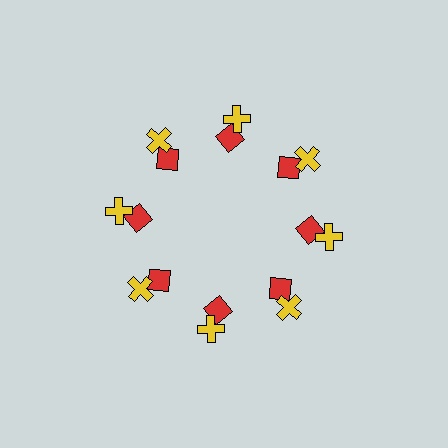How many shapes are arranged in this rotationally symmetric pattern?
There are 16 shapes, arranged in 8 groups of 2.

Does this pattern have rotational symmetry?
Yes, this pattern has 8-fold rotational symmetry. It looks the same after rotating 45 degrees around the center.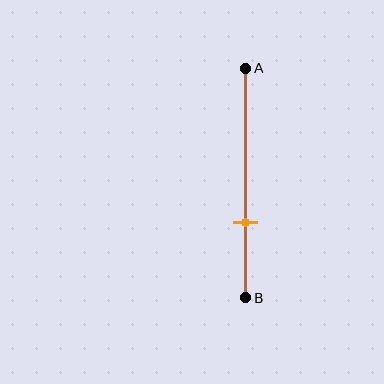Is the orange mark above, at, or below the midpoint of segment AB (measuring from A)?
The orange mark is below the midpoint of segment AB.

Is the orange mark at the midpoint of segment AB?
No, the mark is at about 65% from A, not at the 50% midpoint.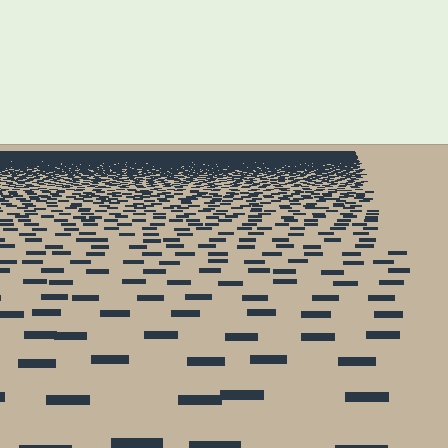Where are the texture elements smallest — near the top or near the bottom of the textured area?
Near the top.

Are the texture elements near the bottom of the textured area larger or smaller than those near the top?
Larger. Near the bottom, elements are closer to the viewer and appear at a bigger on-screen size.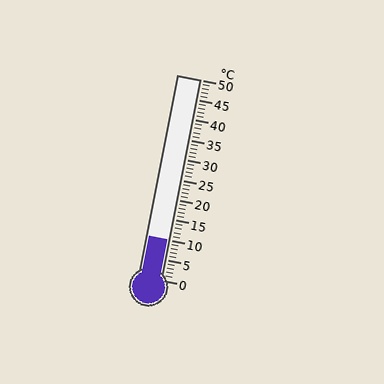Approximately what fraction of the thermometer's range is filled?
The thermometer is filled to approximately 20% of its range.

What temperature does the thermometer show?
The thermometer shows approximately 10°C.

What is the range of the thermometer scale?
The thermometer scale ranges from 0°C to 50°C.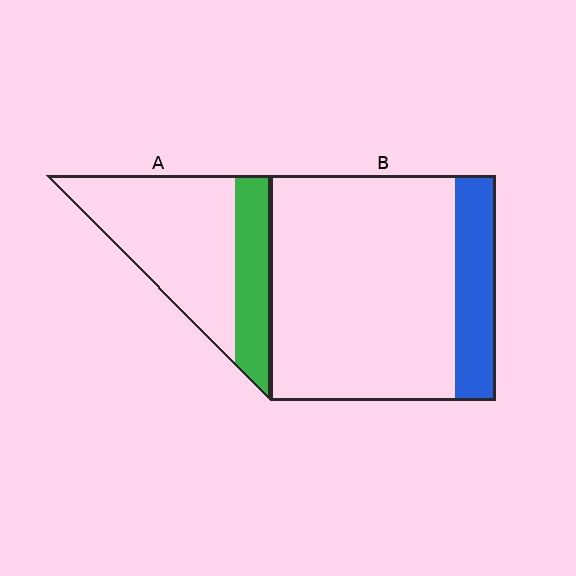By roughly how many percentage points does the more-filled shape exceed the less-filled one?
By roughly 10 percentage points (A over B).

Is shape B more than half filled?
No.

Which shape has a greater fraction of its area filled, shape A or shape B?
Shape A.